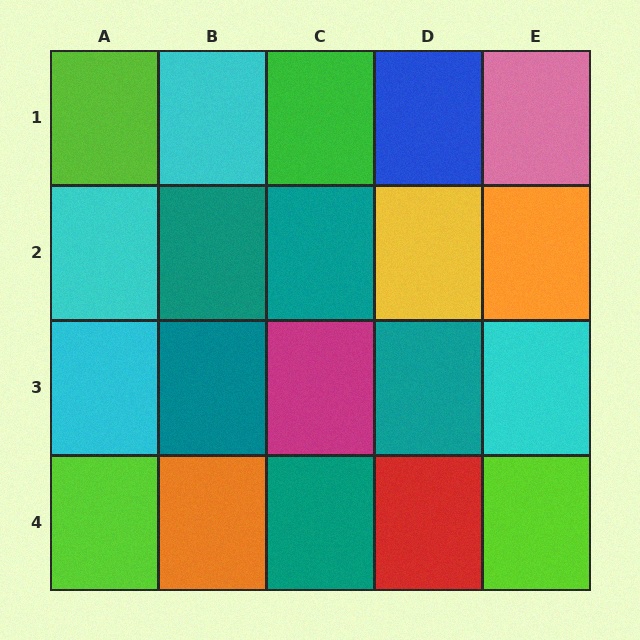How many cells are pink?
1 cell is pink.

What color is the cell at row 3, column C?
Magenta.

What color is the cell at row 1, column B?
Cyan.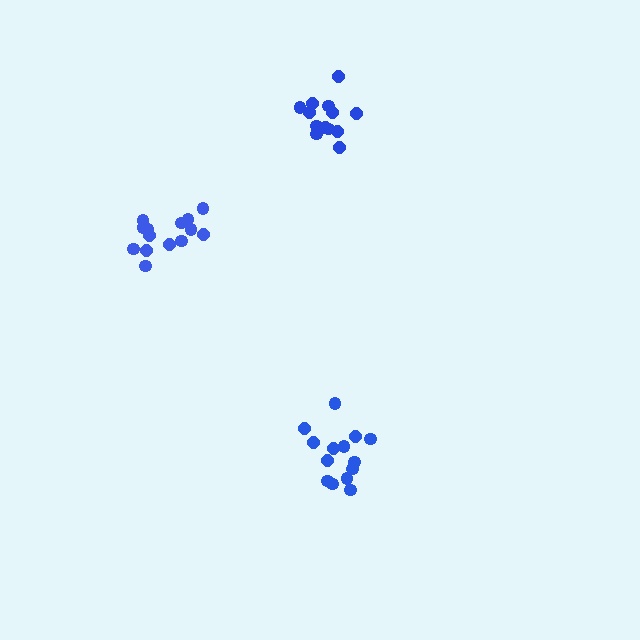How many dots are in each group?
Group 1: 14 dots, Group 2: 14 dots, Group 3: 15 dots (43 total).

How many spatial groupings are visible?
There are 3 spatial groupings.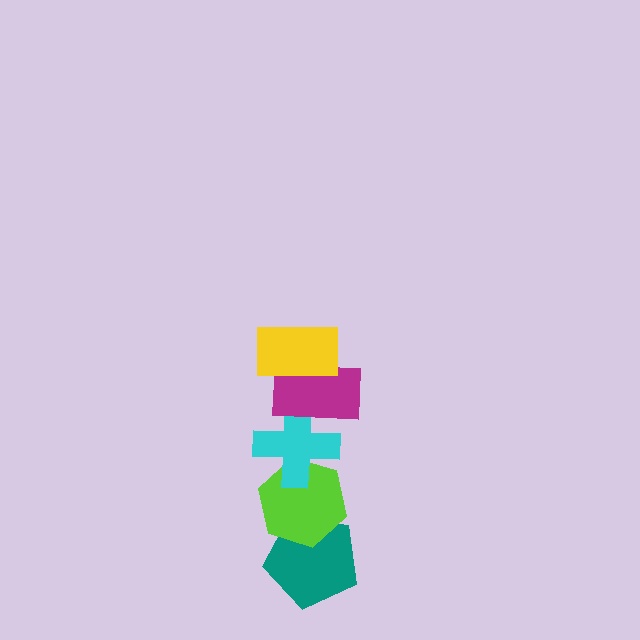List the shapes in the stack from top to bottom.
From top to bottom: the yellow rectangle, the magenta rectangle, the cyan cross, the lime hexagon, the teal pentagon.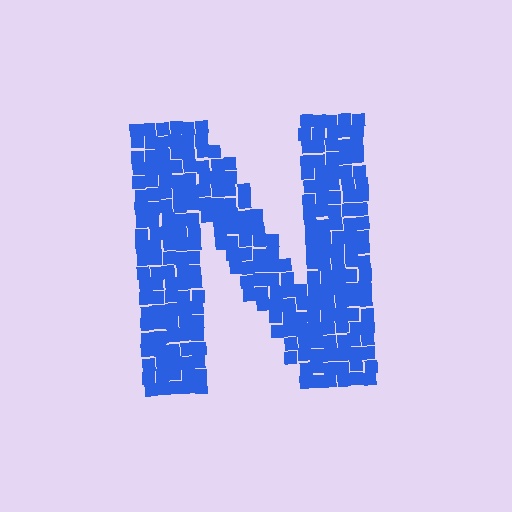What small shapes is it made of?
It is made of small squares.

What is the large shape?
The large shape is the letter N.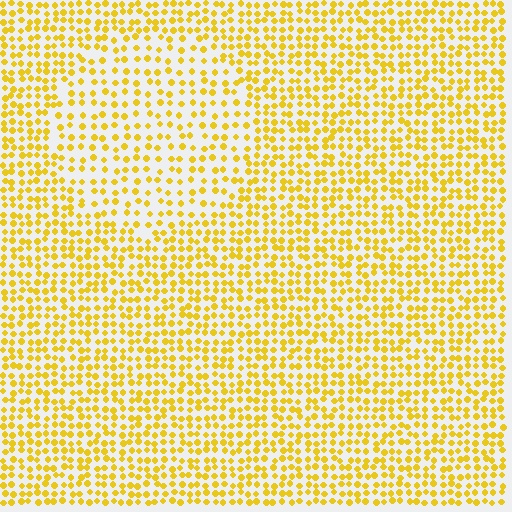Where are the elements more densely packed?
The elements are more densely packed outside the circle boundary.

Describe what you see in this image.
The image contains small yellow elements arranged at two different densities. A circle-shaped region is visible where the elements are less densely packed than the surrounding area.